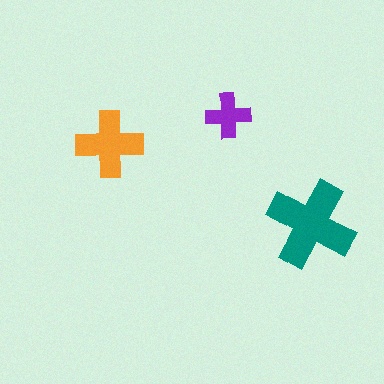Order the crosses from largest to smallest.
the teal one, the orange one, the purple one.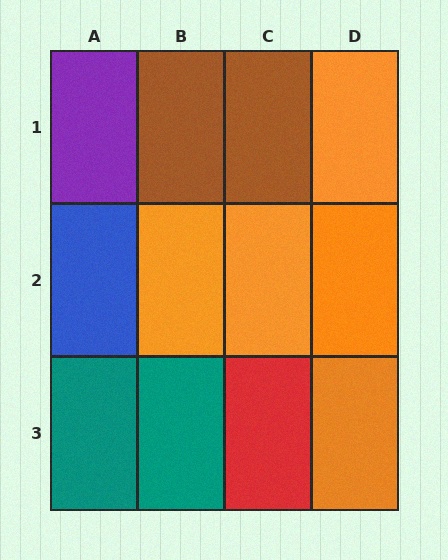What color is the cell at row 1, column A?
Purple.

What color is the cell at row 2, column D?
Orange.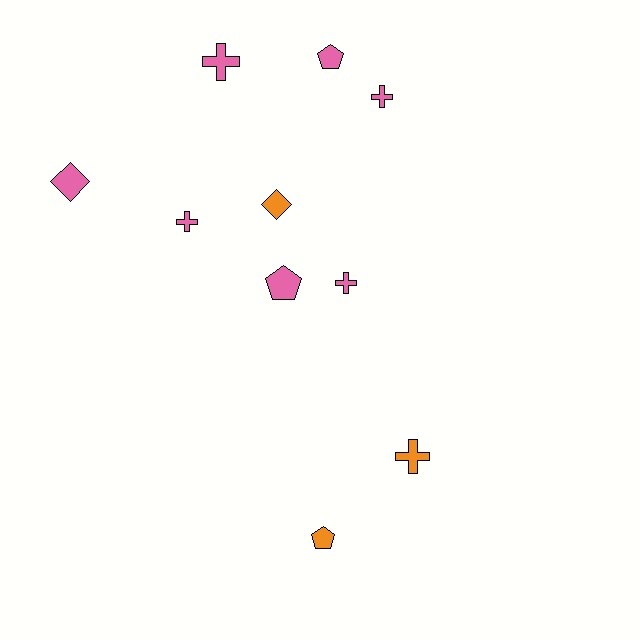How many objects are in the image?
There are 10 objects.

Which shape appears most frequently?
Cross, with 5 objects.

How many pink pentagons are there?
There are 2 pink pentagons.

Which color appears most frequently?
Pink, with 7 objects.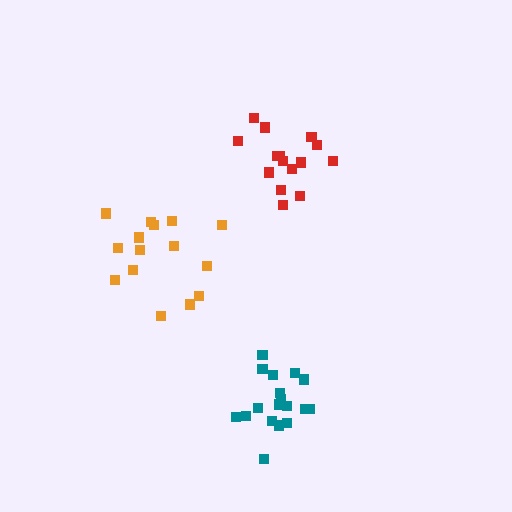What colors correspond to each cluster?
The clusters are colored: orange, red, teal.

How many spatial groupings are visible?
There are 3 spatial groupings.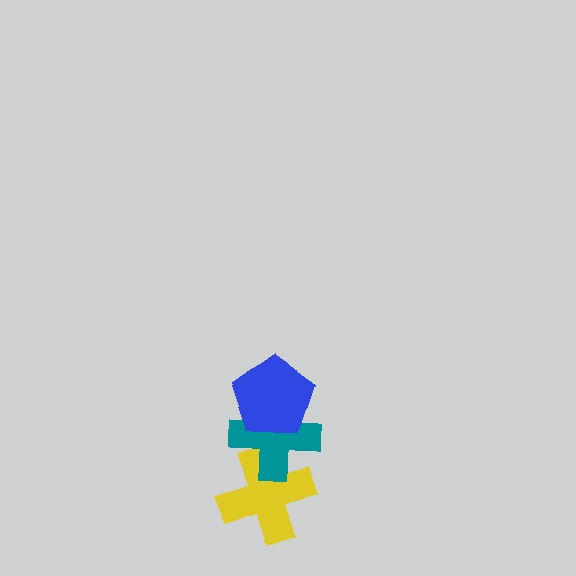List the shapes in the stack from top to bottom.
From top to bottom: the blue pentagon, the teal cross, the yellow cross.